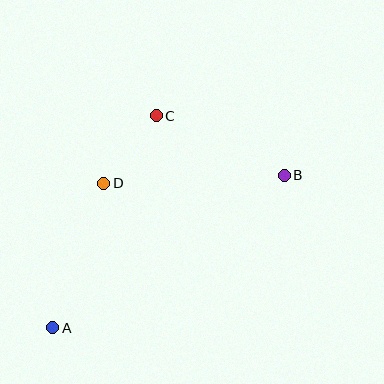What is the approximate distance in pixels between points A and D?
The distance between A and D is approximately 154 pixels.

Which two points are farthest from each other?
Points A and B are farthest from each other.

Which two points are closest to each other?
Points C and D are closest to each other.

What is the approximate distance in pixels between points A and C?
The distance between A and C is approximately 236 pixels.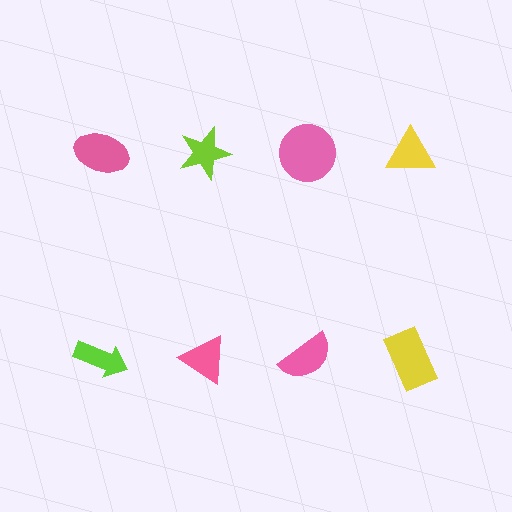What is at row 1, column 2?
A lime star.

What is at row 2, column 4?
A yellow rectangle.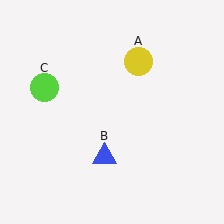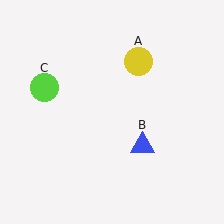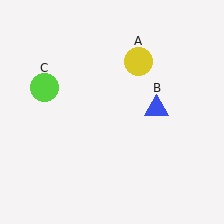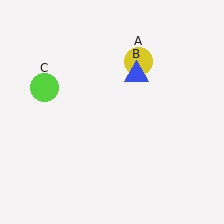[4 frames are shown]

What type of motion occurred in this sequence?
The blue triangle (object B) rotated counterclockwise around the center of the scene.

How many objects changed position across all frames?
1 object changed position: blue triangle (object B).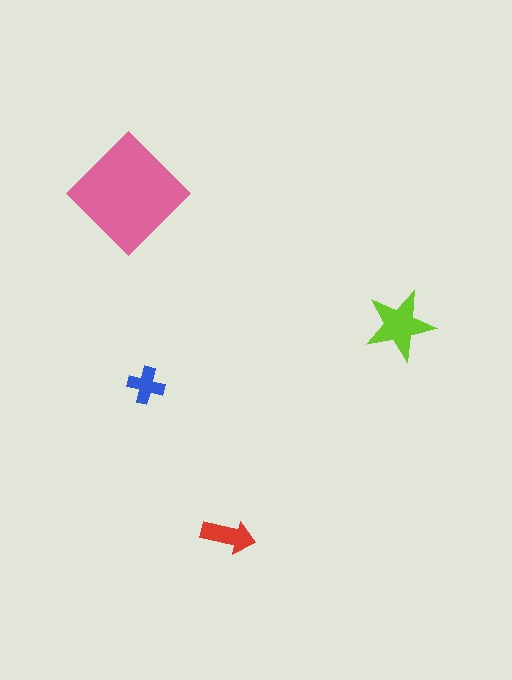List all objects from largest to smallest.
The pink diamond, the lime star, the red arrow, the blue cross.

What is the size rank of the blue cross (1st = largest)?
4th.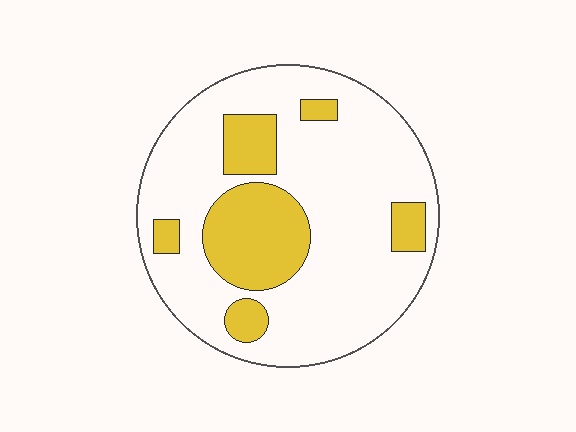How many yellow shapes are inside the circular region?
6.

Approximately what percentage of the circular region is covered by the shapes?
Approximately 25%.